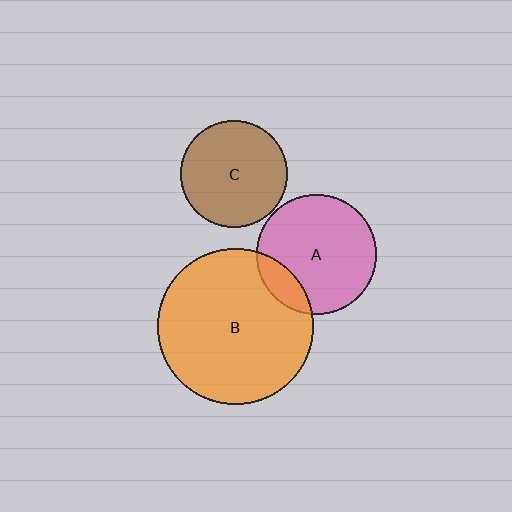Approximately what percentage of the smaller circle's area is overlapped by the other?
Approximately 15%.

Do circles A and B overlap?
Yes.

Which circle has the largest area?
Circle B (orange).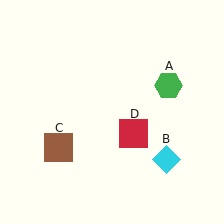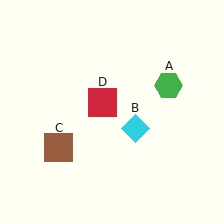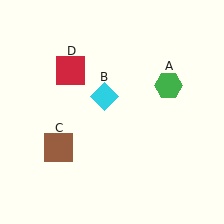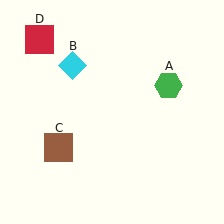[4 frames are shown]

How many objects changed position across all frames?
2 objects changed position: cyan diamond (object B), red square (object D).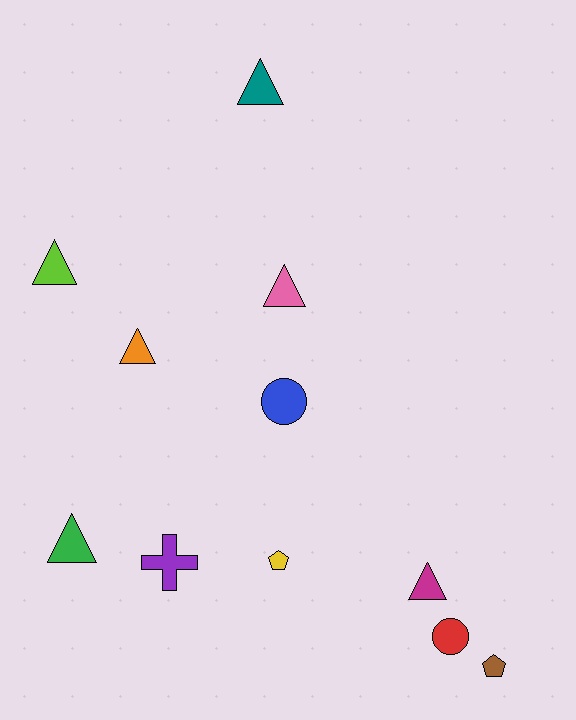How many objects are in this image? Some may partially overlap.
There are 11 objects.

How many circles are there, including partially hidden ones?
There are 2 circles.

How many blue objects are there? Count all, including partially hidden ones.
There is 1 blue object.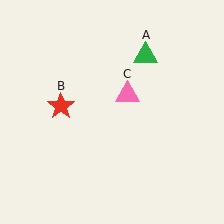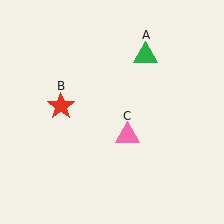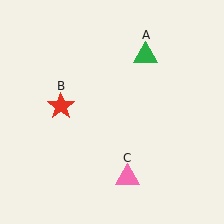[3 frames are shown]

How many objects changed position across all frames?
1 object changed position: pink triangle (object C).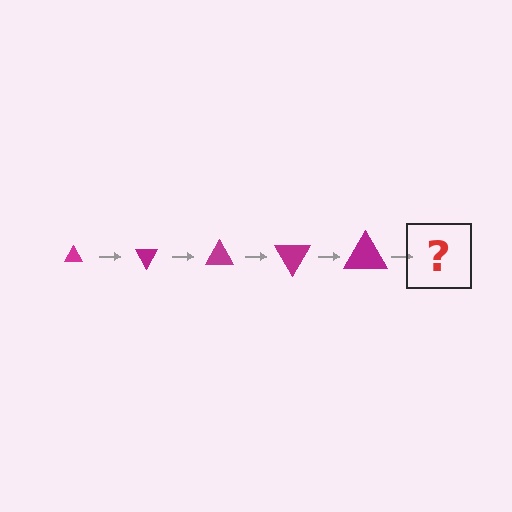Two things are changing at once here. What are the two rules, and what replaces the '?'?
The two rules are that the triangle grows larger each step and it rotates 60 degrees each step. The '?' should be a triangle, larger than the previous one and rotated 300 degrees from the start.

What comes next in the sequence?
The next element should be a triangle, larger than the previous one and rotated 300 degrees from the start.